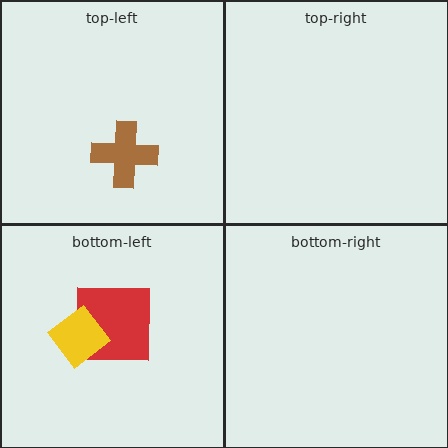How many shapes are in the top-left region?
1.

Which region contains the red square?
The bottom-left region.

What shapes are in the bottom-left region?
The red square, the yellow diamond.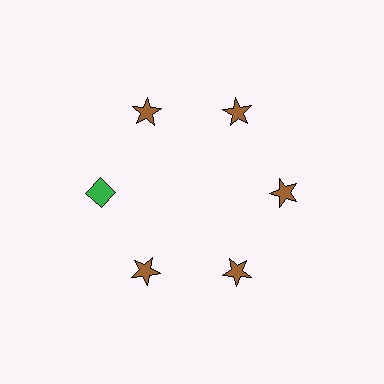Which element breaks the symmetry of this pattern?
The green diamond at roughly the 9 o'clock position breaks the symmetry. All other shapes are brown stars.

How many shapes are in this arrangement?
There are 6 shapes arranged in a ring pattern.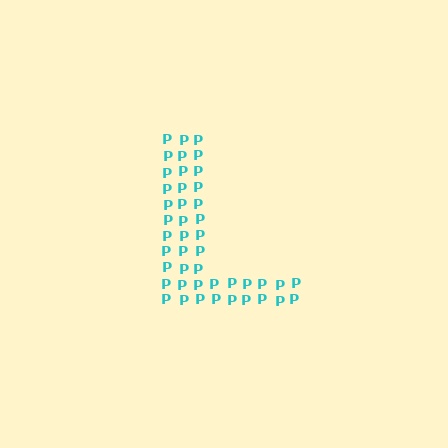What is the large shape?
The large shape is the letter L.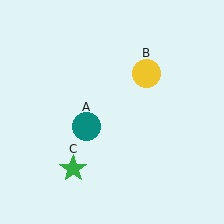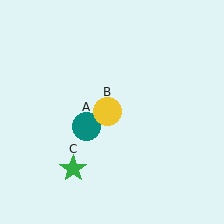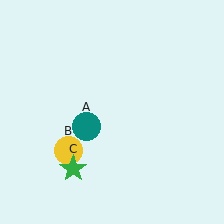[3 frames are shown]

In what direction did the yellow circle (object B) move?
The yellow circle (object B) moved down and to the left.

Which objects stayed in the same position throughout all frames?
Teal circle (object A) and green star (object C) remained stationary.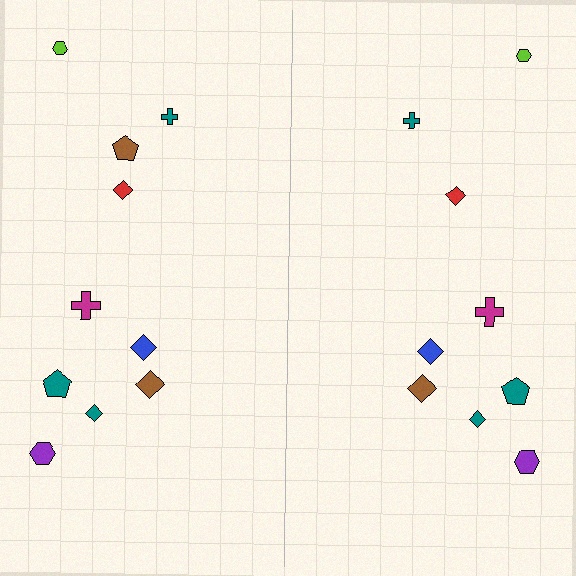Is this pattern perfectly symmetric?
No, the pattern is not perfectly symmetric. A brown pentagon is missing from the right side.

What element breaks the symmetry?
A brown pentagon is missing from the right side.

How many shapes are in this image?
There are 19 shapes in this image.